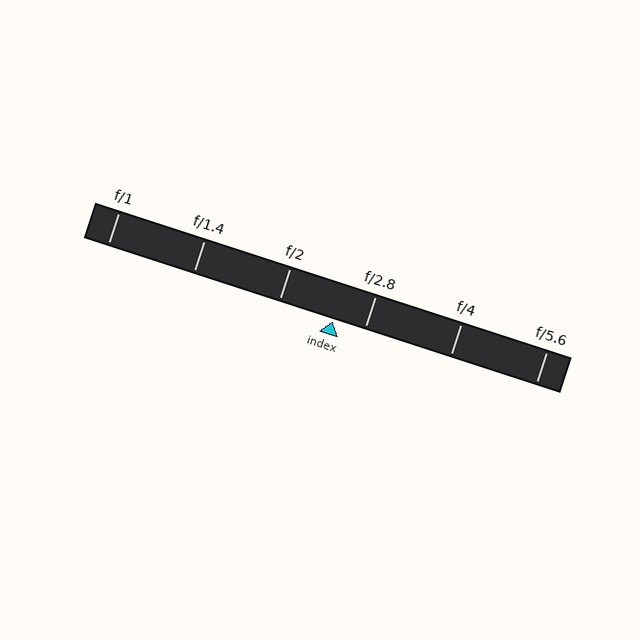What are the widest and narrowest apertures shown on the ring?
The widest aperture shown is f/1 and the narrowest is f/5.6.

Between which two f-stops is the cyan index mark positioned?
The index mark is between f/2 and f/2.8.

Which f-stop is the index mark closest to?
The index mark is closest to f/2.8.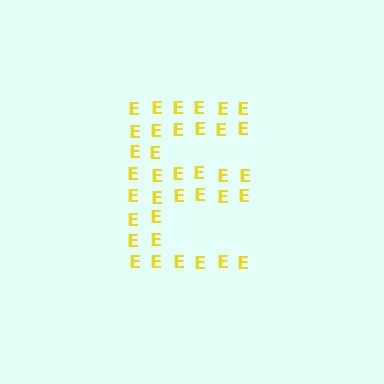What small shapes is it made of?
It is made of small letter E's.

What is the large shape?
The large shape is the letter E.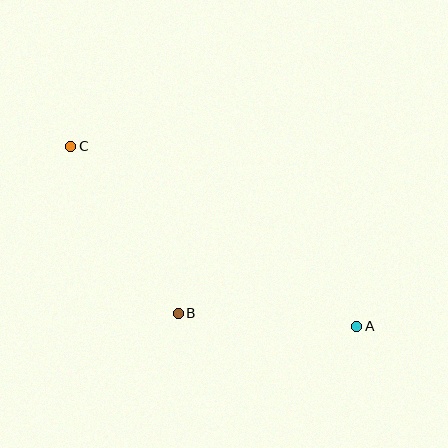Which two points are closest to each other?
Points A and B are closest to each other.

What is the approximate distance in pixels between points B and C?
The distance between B and C is approximately 199 pixels.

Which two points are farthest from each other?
Points A and C are farthest from each other.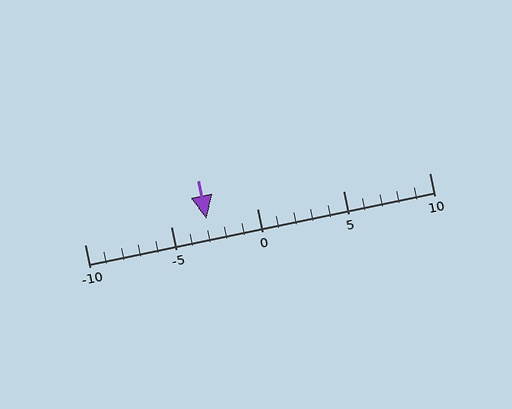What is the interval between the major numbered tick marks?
The major tick marks are spaced 5 units apart.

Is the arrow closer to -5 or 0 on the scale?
The arrow is closer to -5.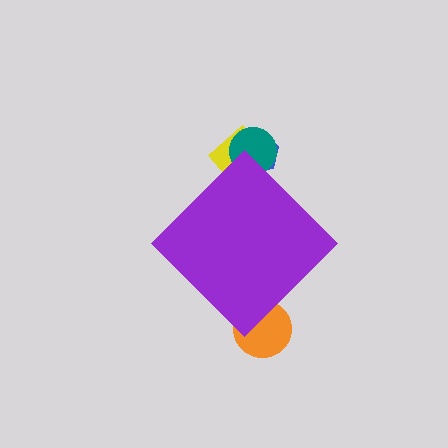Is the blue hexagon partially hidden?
Yes, the blue hexagon is partially hidden behind the purple diamond.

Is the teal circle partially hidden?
Yes, the teal circle is partially hidden behind the purple diamond.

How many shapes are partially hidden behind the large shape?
4 shapes are partially hidden.